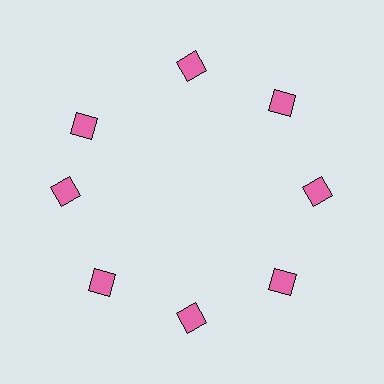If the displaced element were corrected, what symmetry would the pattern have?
It would have 8-fold rotational symmetry — the pattern would map onto itself every 45 degrees.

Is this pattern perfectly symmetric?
No. The 8 pink diamonds are arranged in a ring, but one element near the 10 o'clock position is rotated out of alignment along the ring, breaking the 8-fold rotational symmetry.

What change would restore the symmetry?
The symmetry would be restored by rotating it back into even spacing with its neighbors so that all 8 diamonds sit at equal angles and equal distance from the center.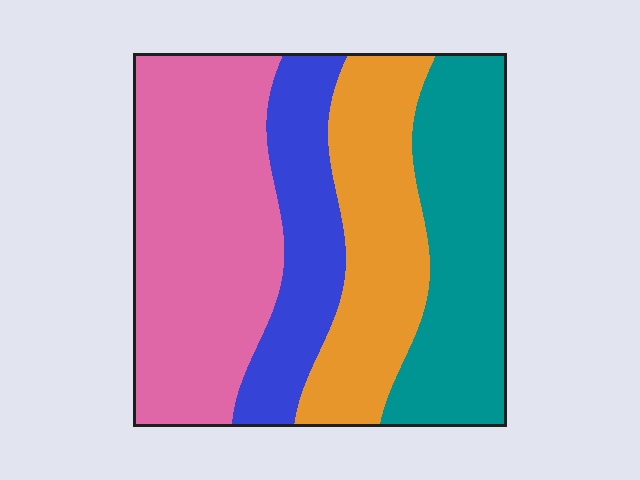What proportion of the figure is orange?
Orange takes up between a sixth and a third of the figure.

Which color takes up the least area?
Blue, at roughly 15%.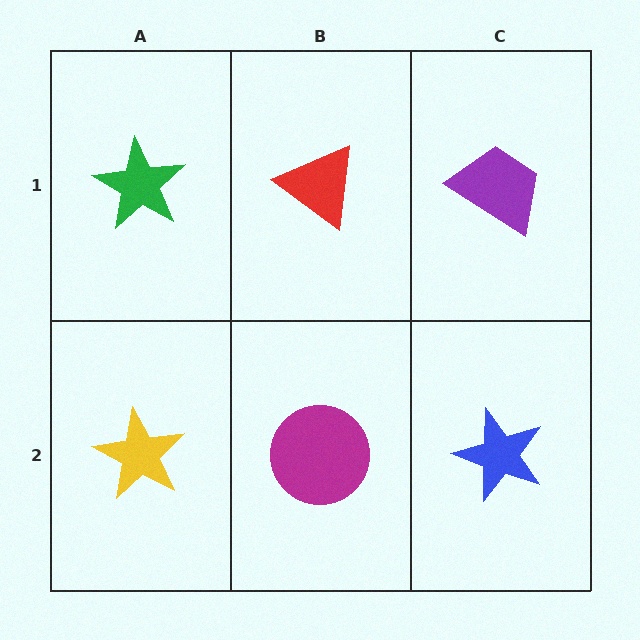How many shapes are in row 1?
3 shapes.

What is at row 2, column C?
A blue star.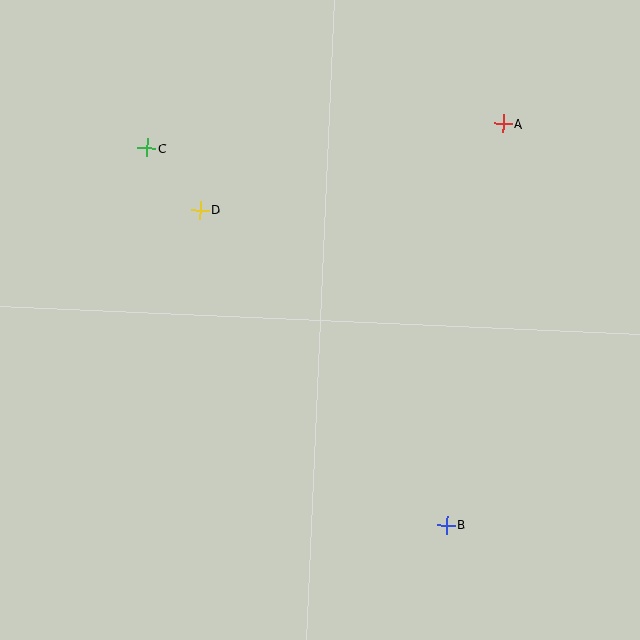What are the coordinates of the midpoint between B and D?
The midpoint between B and D is at (323, 368).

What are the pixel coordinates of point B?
Point B is at (447, 525).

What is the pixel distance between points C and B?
The distance between C and B is 482 pixels.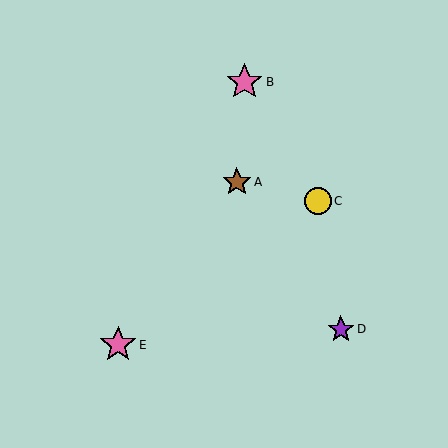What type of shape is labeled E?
Shape E is a pink star.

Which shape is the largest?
The pink star (labeled E) is the largest.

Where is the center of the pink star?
The center of the pink star is at (118, 345).